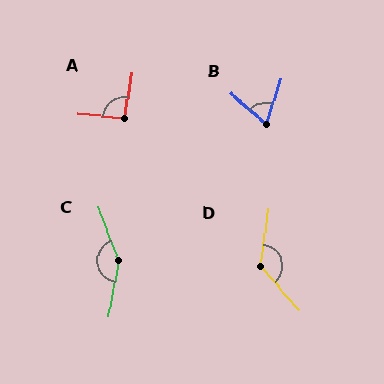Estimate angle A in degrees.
Approximately 94 degrees.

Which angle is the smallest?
B, at approximately 68 degrees.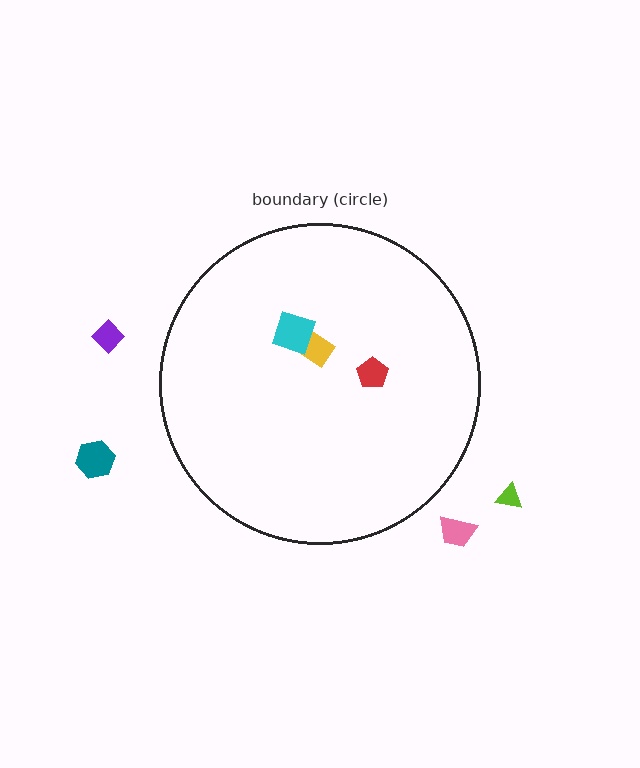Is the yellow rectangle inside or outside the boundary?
Inside.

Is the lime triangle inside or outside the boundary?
Outside.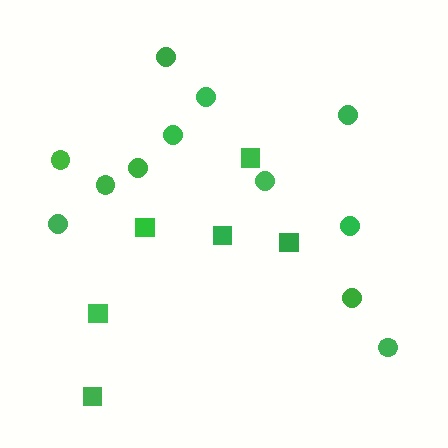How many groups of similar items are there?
There are 2 groups: one group of circles (12) and one group of squares (6).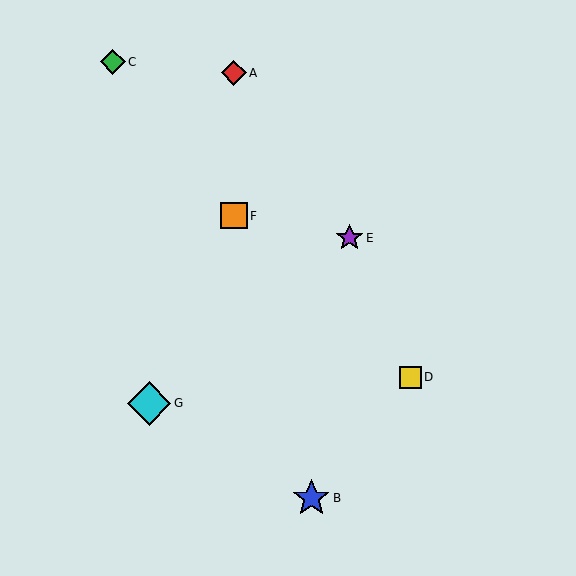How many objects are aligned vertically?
2 objects (A, F) are aligned vertically.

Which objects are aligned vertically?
Objects A, F are aligned vertically.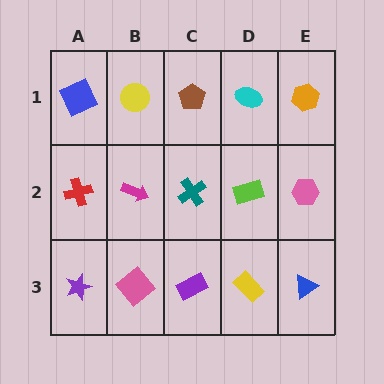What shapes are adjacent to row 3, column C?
A teal cross (row 2, column C), a pink diamond (row 3, column B), a yellow rectangle (row 3, column D).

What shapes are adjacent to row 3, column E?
A pink hexagon (row 2, column E), a yellow rectangle (row 3, column D).